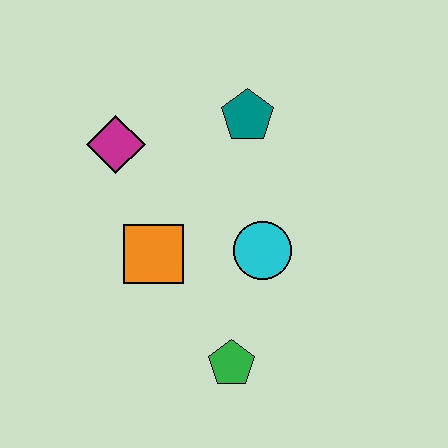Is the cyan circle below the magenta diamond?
Yes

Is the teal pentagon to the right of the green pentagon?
Yes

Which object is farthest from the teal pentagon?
The green pentagon is farthest from the teal pentagon.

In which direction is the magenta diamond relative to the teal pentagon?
The magenta diamond is to the left of the teal pentagon.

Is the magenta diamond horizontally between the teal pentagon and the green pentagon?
No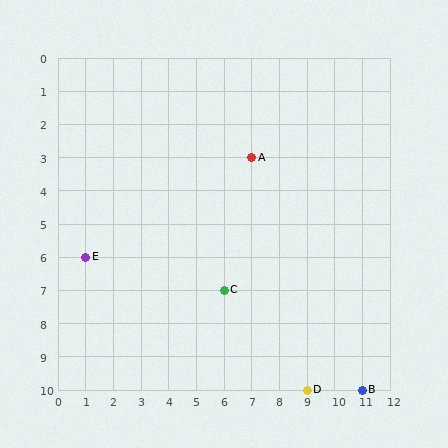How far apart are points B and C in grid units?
Points B and C are 5 columns and 3 rows apart (about 5.8 grid units diagonally).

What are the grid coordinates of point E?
Point E is at grid coordinates (1, 6).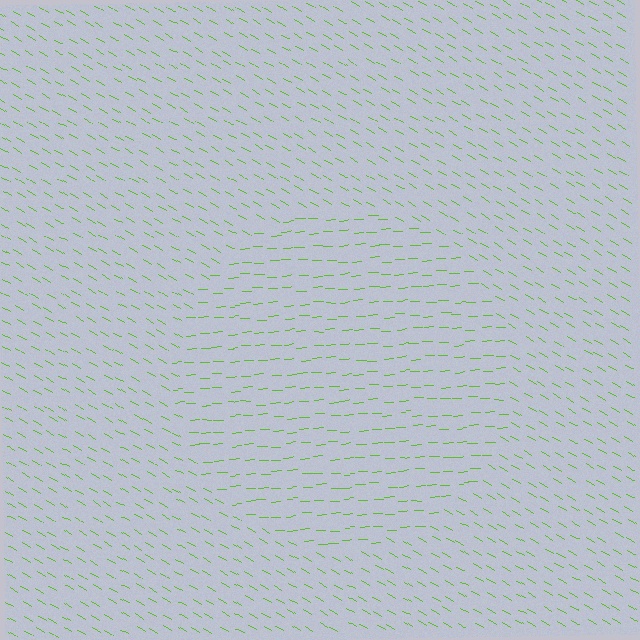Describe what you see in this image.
The image is filled with small lime line segments. A circle region in the image has lines oriented differently from the surrounding lines, creating a visible texture boundary.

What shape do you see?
I see a circle.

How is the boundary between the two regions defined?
The boundary is defined purely by a change in line orientation (approximately 33 degrees difference). All lines are the same color and thickness.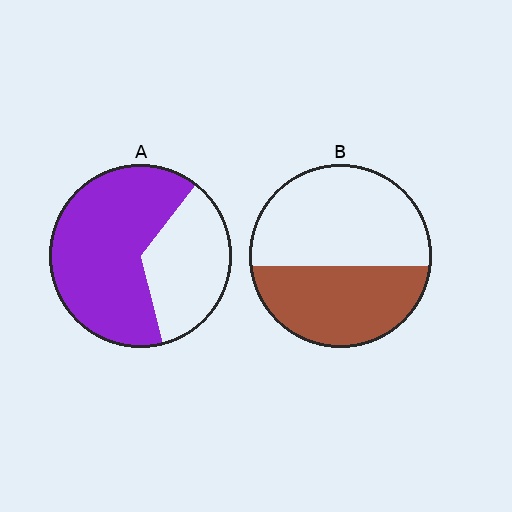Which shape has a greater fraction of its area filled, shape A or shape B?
Shape A.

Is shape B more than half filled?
No.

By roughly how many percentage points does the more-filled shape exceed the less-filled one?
By roughly 20 percentage points (A over B).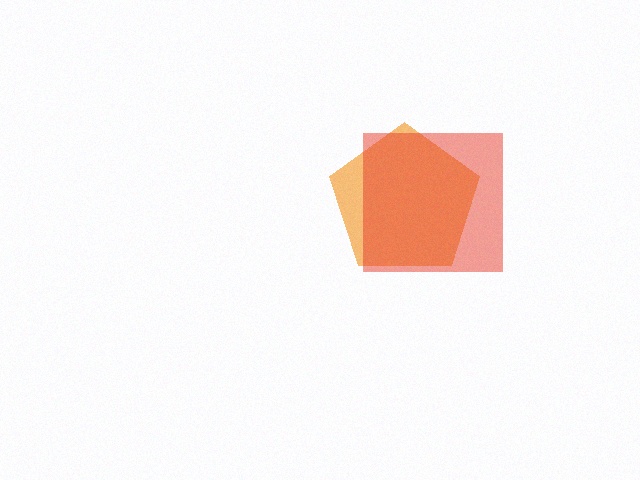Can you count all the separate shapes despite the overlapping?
Yes, there are 2 separate shapes.